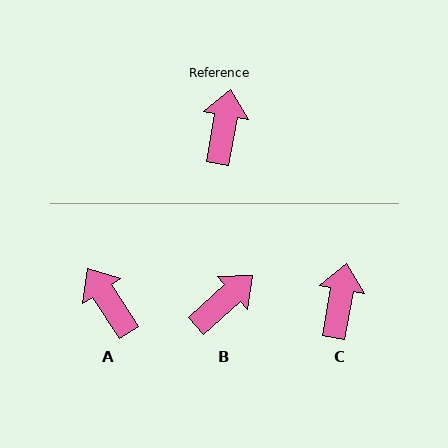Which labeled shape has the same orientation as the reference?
C.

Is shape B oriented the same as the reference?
No, it is off by about 38 degrees.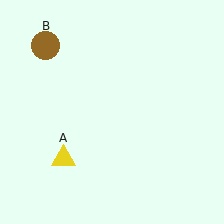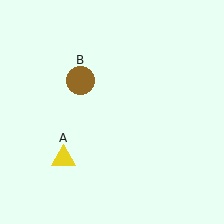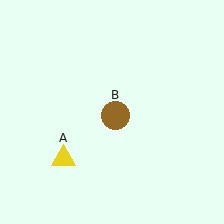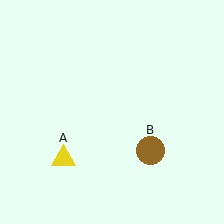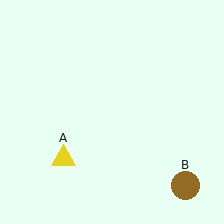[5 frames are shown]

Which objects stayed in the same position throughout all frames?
Yellow triangle (object A) remained stationary.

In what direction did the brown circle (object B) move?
The brown circle (object B) moved down and to the right.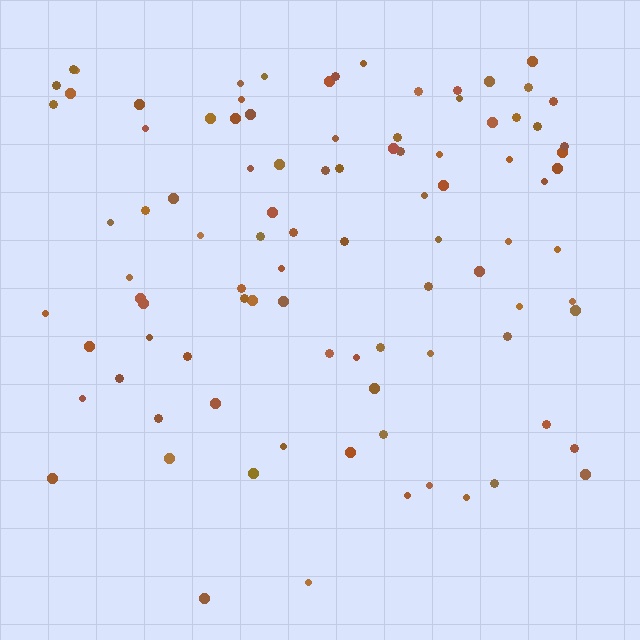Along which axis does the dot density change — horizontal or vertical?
Vertical.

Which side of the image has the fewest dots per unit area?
The bottom.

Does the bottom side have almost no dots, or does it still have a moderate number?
Still a moderate number, just noticeably fewer than the top.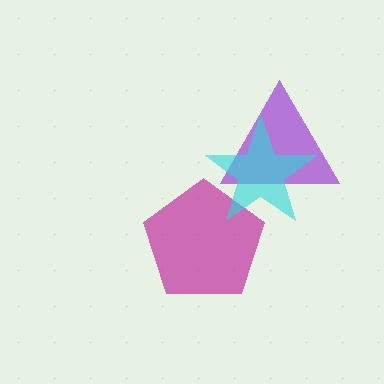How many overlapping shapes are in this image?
There are 3 overlapping shapes in the image.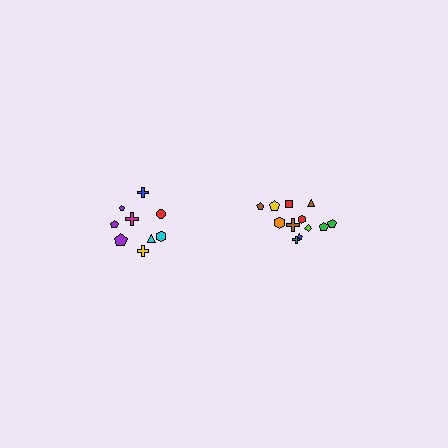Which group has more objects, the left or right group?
The right group.